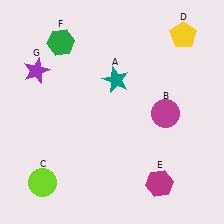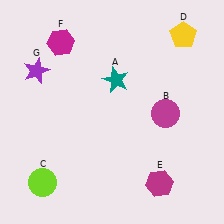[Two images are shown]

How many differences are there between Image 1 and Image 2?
There is 1 difference between the two images.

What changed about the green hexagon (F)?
In Image 1, F is green. In Image 2, it changed to magenta.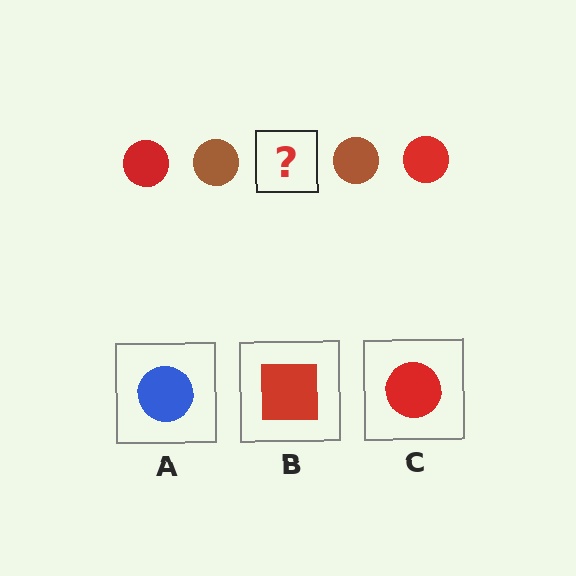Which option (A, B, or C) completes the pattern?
C.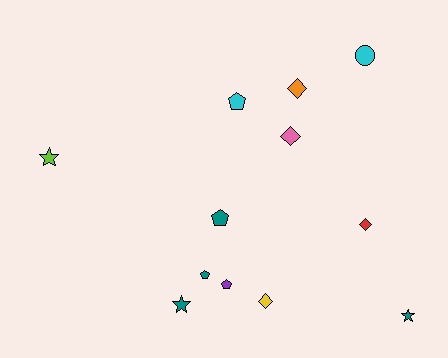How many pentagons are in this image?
There are 4 pentagons.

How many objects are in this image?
There are 12 objects.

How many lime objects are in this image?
There is 1 lime object.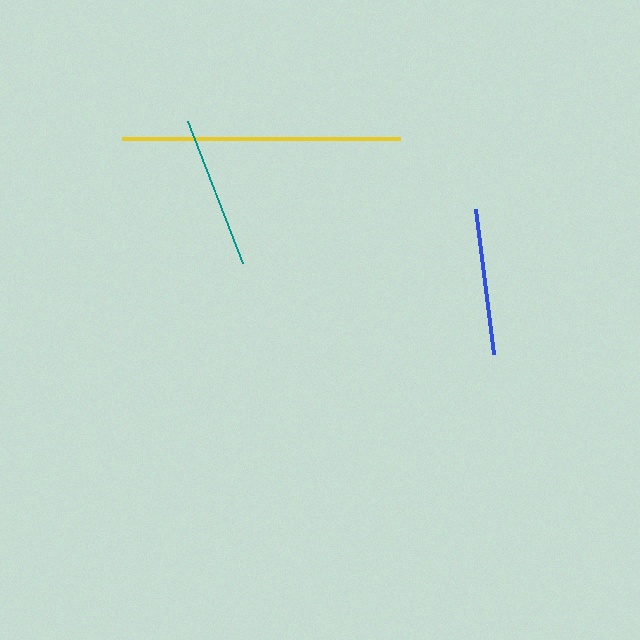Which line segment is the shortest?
The blue line is the shortest at approximately 146 pixels.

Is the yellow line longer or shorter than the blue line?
The yellow line is longer than the blue line.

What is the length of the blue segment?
The blue segment is approximately 146 pixels long.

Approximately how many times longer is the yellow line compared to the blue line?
The yellow line is approximately 1.9 times the length of the blue line.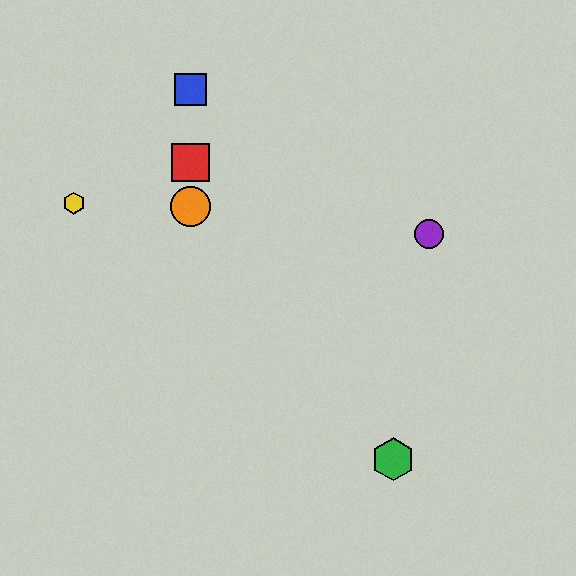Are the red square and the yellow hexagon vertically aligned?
No, the red square is at x≈190 and the yellow hexagon is at x≈74.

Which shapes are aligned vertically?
The red square, the blue square, the orange circle are aligned vertically.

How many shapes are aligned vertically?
3 shapes (the red square, the blue square, the orange circle) are aligned vertically.